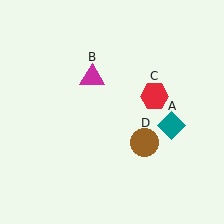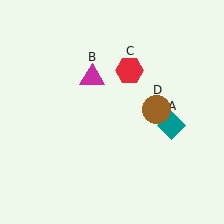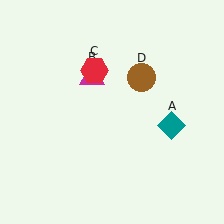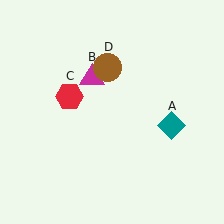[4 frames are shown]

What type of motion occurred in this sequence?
The red hexagon (object C), brown circle (object D) rotated counterclockwise around the center of the scene.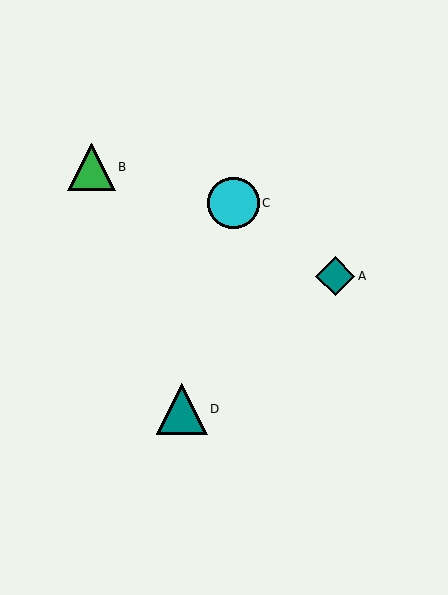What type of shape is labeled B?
Shape B is a green triangle.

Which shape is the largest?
The cyan circle (labeled C) is the largest.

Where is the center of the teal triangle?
The center of the teal triangle is at (182, 409).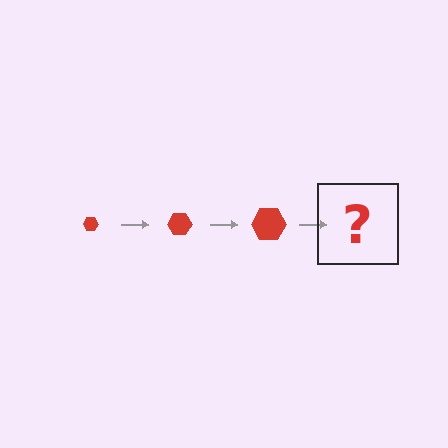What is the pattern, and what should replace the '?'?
The pattern is that the hexagon gets progressively larger each step. The '?' should be a red hexagon, larger than the previous one.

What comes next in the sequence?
The next element should be a red hexagon, larger than the previous one.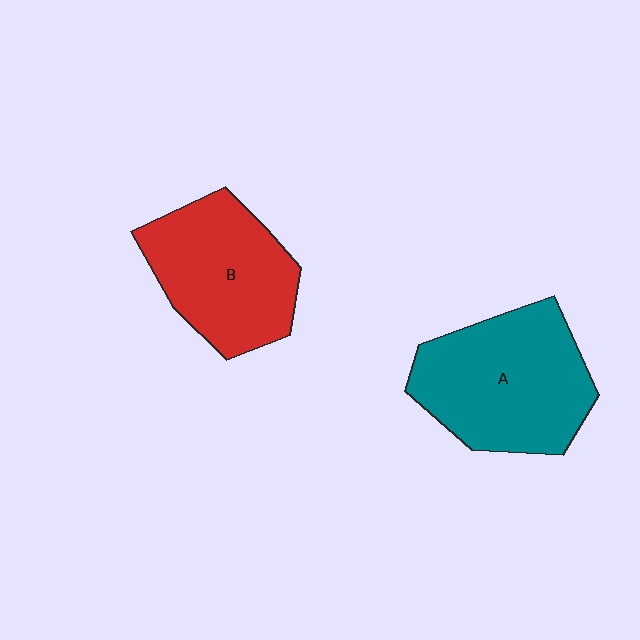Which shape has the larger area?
Shape A (teal).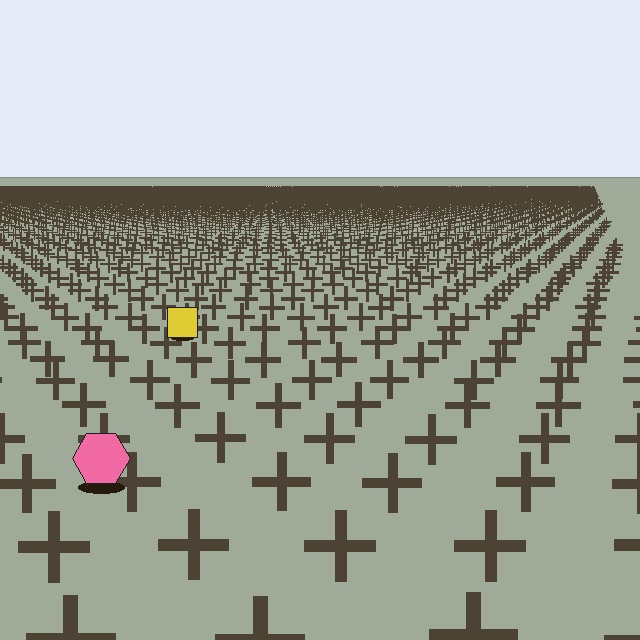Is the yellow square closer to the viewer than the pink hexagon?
No. The pink hexagon is closer — you can tell from the texture gradient: the ground texture is coarser near it.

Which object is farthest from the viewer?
The yellow square is farthest from the viewer. It appears smaller and the ground texture around it is denser.